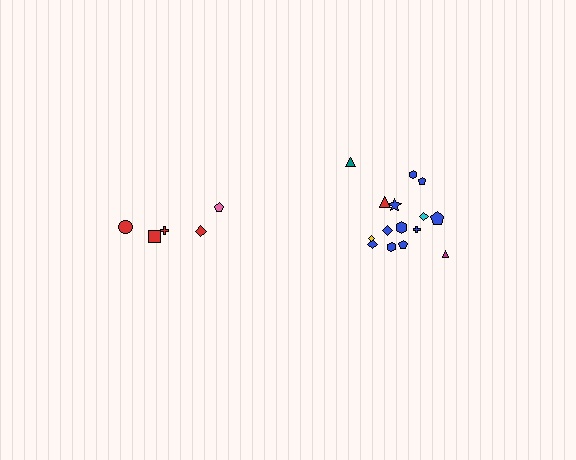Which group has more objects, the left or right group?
The right group.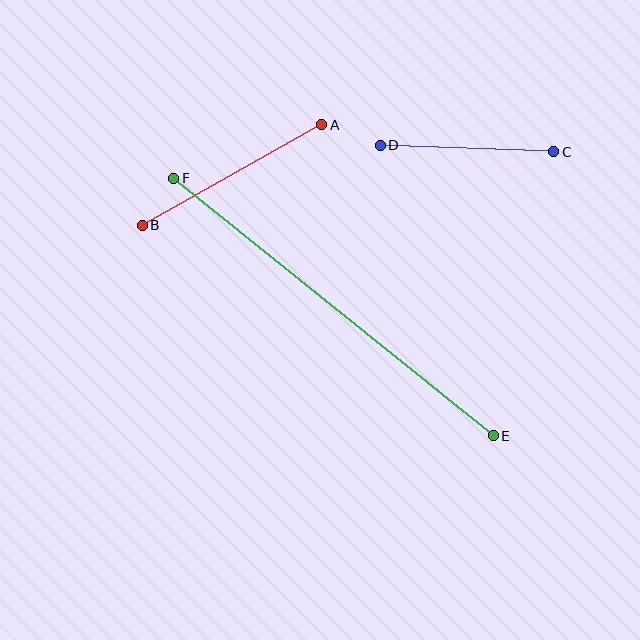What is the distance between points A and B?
The distance is approximately 206 pixels.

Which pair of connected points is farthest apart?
Points E and F are farthest apart.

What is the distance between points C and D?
The distance is approximately 174 pixels.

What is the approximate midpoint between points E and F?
The midpoint is at approximately (333, 307) pixels.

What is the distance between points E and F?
The distance is approximately 411 pixels.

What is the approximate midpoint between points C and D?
The midpoint is at approximately (467, 148) pixels.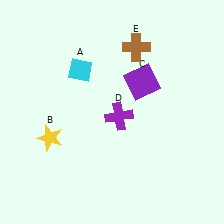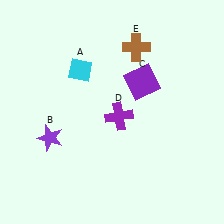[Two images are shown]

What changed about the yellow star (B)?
In Image 1, B is yellow. In Image 2, it changed to purple.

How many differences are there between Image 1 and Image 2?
There is 1 difference between the two images.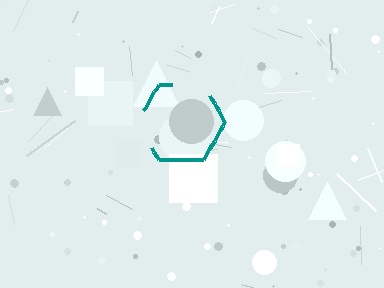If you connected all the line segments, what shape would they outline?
They would outline a hexagon.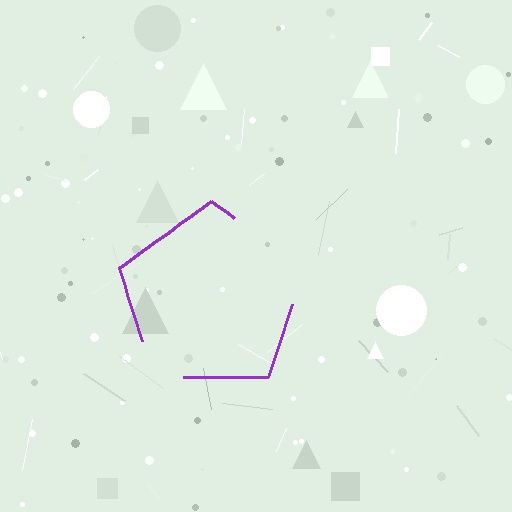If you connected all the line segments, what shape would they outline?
They would outline a pentagon.